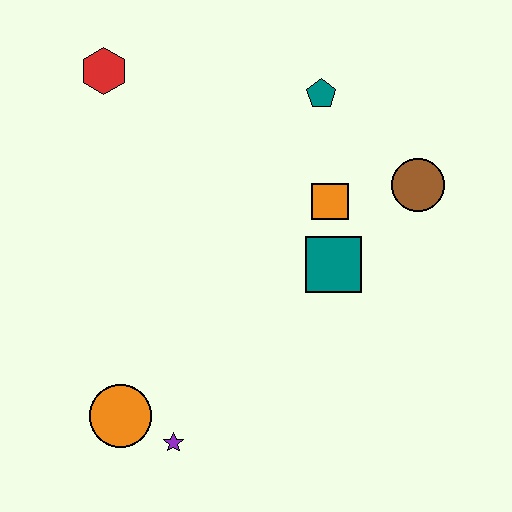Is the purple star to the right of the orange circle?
Yes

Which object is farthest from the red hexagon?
The purple star is farthest from the red hexagon.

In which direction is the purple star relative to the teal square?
The purple star is below the teal square.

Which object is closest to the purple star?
The orange circle is closest to the purple star.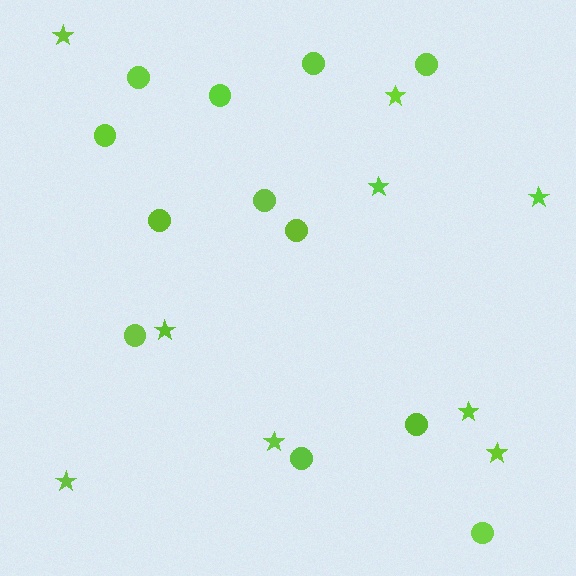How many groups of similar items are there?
There are 2 groups: one group of stars (9) and one group of circles (12).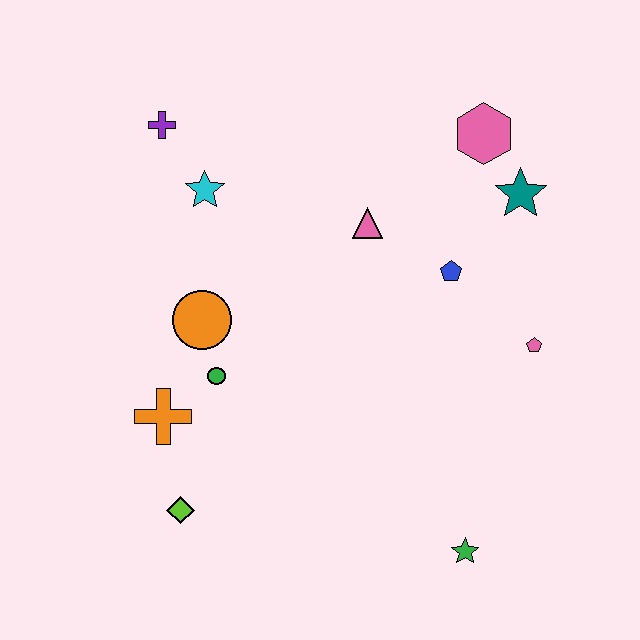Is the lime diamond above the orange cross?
No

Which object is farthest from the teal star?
The lime diamond is farthest from the teal star.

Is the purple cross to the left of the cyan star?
Yes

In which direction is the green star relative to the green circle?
The green star is to the right of the green circle.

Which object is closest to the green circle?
The orange circle is closest to the green circle.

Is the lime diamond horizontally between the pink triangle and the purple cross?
Yes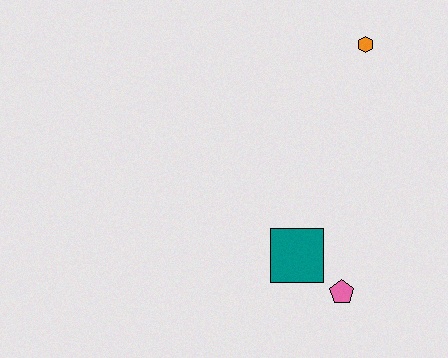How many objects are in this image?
There are 3 objects.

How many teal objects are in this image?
There is 1 teal object.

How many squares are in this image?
There is 1 square.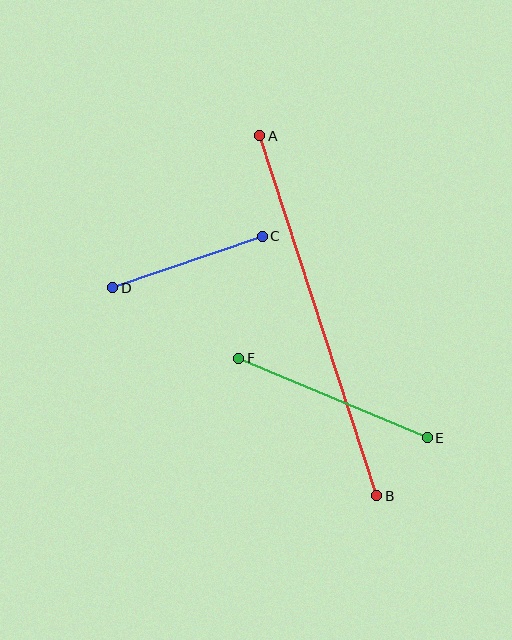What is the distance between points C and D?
The distance is approximately 159 pixels.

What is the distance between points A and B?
The distance is approximately 379 pixels.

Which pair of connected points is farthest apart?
Points A and B are farthest apart.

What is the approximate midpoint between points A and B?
The midpoint is at approximately (318, 316) pixels.